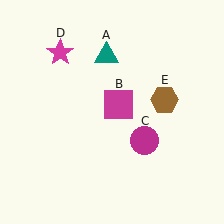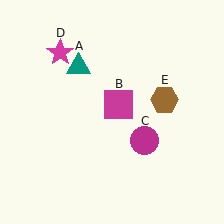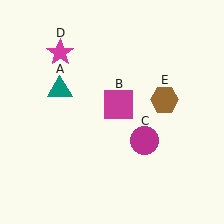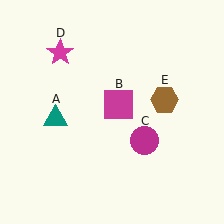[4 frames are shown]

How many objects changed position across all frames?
1 object changed position: teal triangle (object A).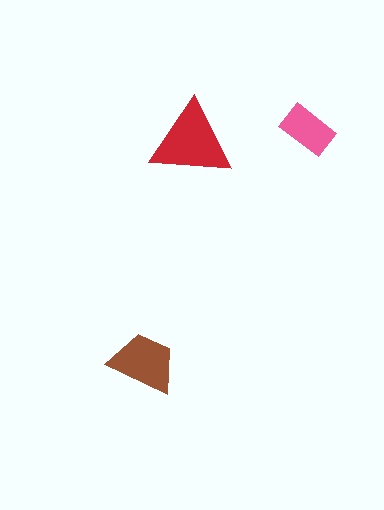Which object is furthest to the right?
The pink rectangle is rightmost.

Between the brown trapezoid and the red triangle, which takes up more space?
The red triangle.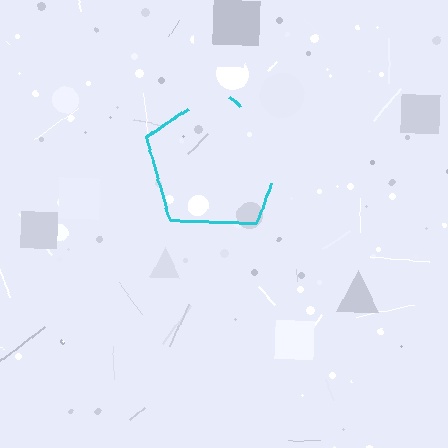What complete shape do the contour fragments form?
The contour fragments form a pentagon.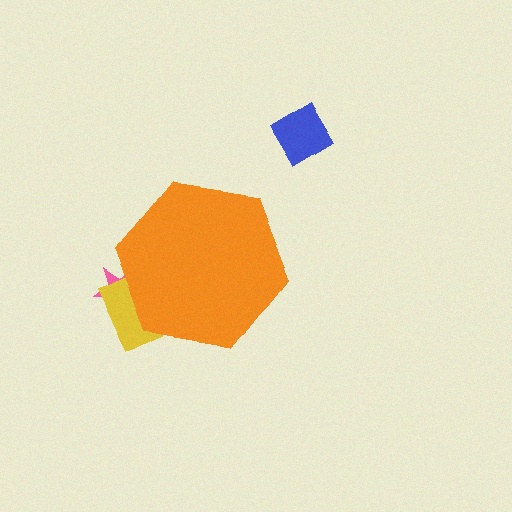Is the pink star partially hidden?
Yes, the pink star is partially hidden behind the orange hexagon.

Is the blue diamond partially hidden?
No, the blue diamond is fully visible.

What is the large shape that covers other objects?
An orange hexagon.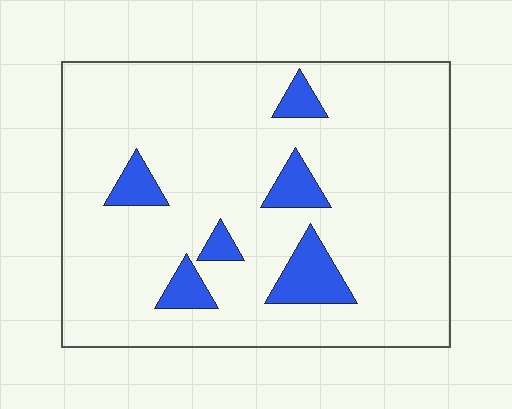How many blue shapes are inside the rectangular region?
6.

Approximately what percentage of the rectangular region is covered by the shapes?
Approximately 10%.